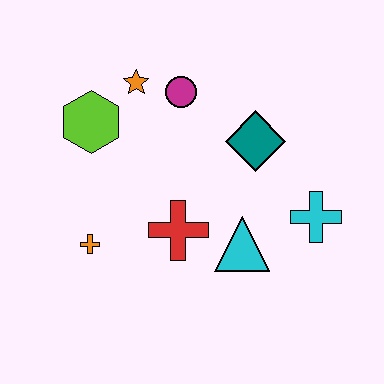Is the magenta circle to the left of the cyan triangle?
Yes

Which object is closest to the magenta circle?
The orange star is closest to the magenta circle.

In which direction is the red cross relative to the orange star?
The red cross is below the orange star.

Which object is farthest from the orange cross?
The cyan cross is farthest from the orange cross.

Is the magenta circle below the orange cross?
No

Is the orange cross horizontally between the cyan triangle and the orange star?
No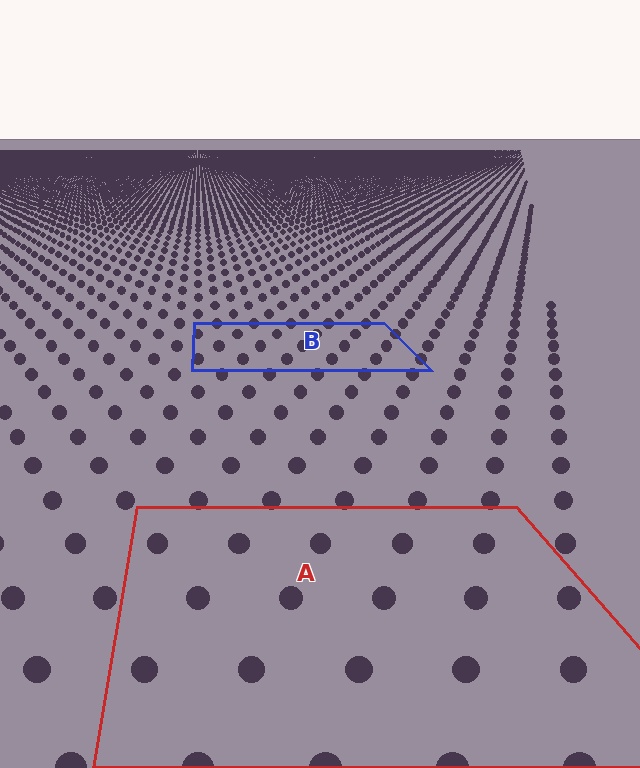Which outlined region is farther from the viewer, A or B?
Region B is farther from the viewer — the texture elements inside it appear smaller and more densely packed.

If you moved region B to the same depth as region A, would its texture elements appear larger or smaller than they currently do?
They would appear larger. At a closer depth, the same texture elements are projected at a bigger on-screen size.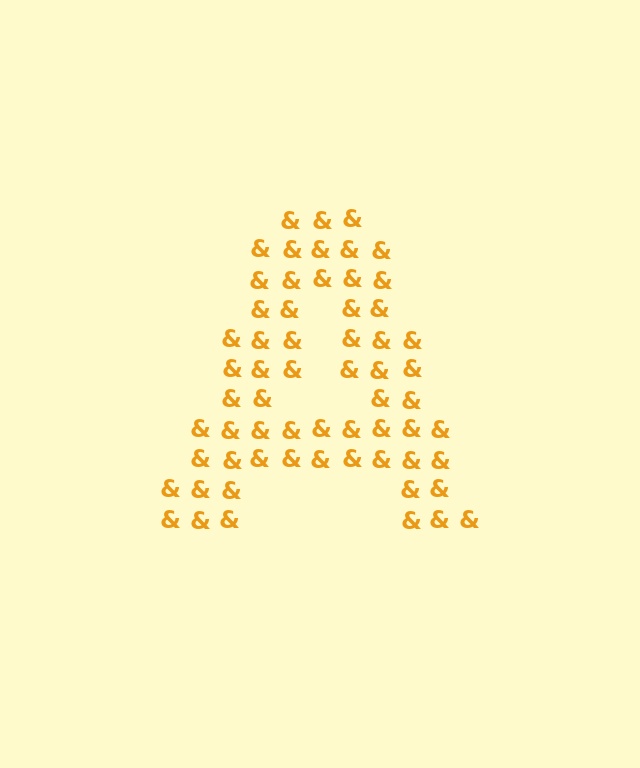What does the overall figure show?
The overall figure shows the letter A.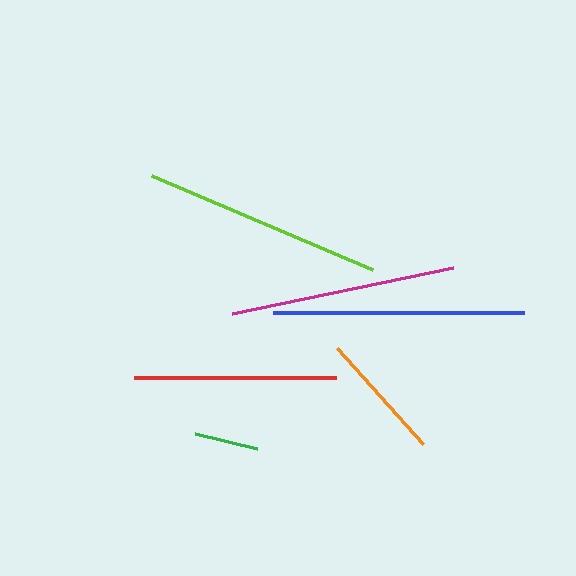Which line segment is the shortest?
The green line is the shortest at approximately 63 pixels.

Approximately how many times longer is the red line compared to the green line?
The red line is approximately 3.2 times the length of the green line.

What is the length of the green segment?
The green segment is approximately 63 pixels long.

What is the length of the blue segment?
The blue segment is approximately 251 pixels long.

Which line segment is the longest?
The blue line is the longest at approximately 251 pixels.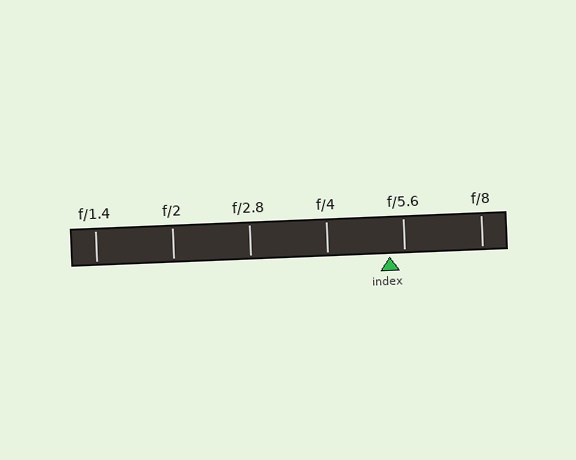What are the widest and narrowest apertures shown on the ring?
The widest aperture shown is f/1.4 and the narrowest is f/8.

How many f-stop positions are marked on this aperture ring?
There are 6 f-stop positions marked.